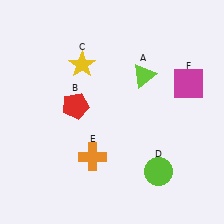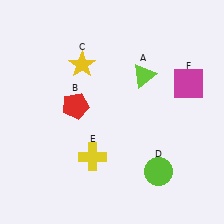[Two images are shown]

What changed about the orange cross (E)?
In Image 1, E is orange. In Image 2, it changed to yellow.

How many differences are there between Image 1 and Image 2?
There is 1 difference between the two images.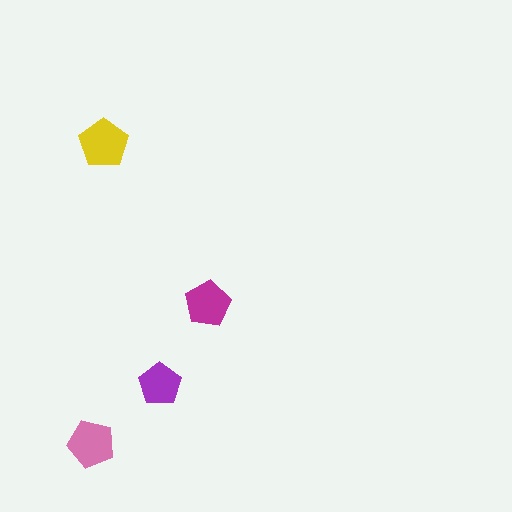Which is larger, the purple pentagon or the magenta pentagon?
The magenta one.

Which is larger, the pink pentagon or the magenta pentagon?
The pink one.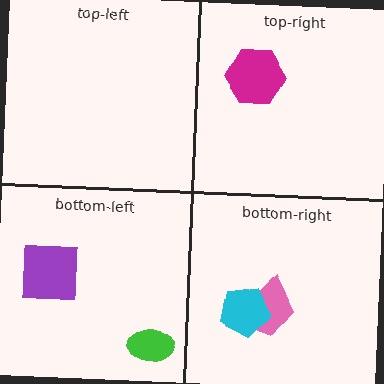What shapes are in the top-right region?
The magenta hexagon.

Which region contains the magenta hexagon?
The top-right region.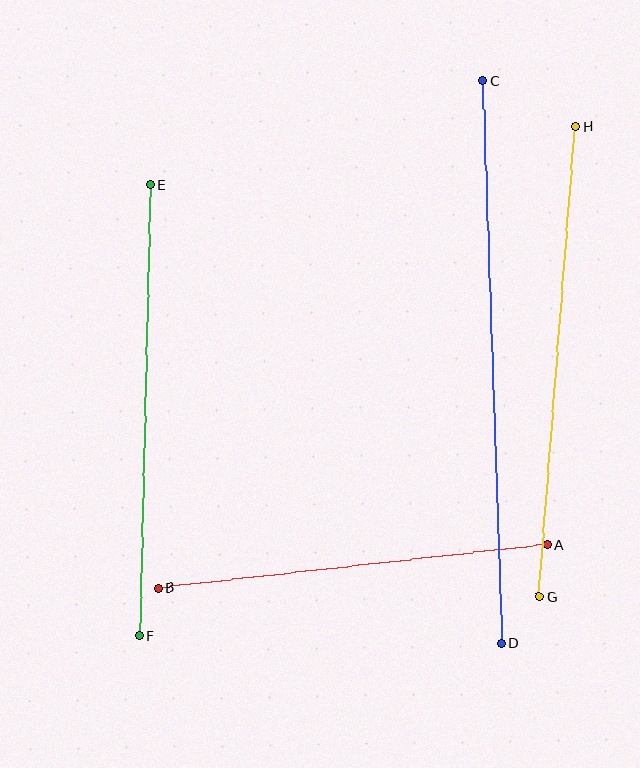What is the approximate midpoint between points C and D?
The midpoint is at approximately (492, 362) pixels.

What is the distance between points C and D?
The distance is approximately 563 pixels.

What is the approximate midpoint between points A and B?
The midpoint is at approximately (353, 566) pixels.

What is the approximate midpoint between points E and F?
The midpoint is at approximately (145, 410) pixels.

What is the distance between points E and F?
The distance is approximately 451 pixels.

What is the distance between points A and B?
The distance is approximately 391 pixels.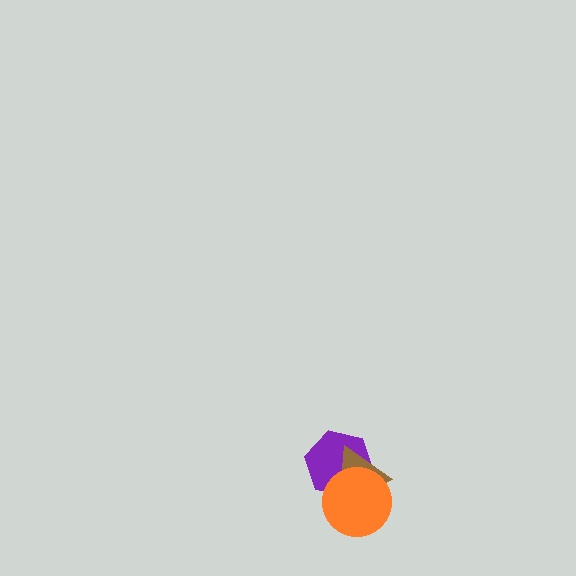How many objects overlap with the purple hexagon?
2 objects overlap with the purple hexagon.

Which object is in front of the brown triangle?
The orange circle is in front of the brown triangle.